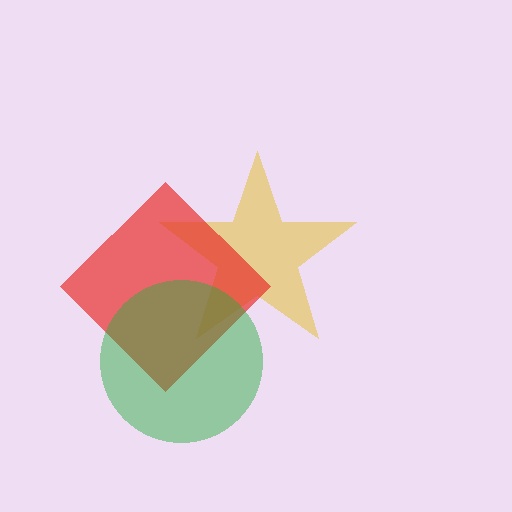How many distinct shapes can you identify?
There are 3 distinct shapes: a yellow star, a red diamond, a green circle.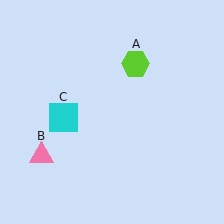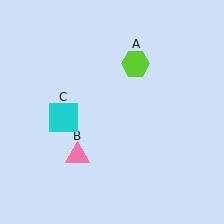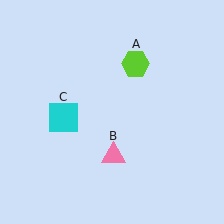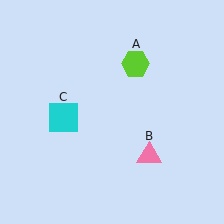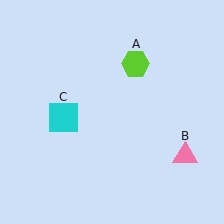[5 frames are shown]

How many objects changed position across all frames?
1 object changed position: pink triangle (object B).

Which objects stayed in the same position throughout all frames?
Lime hexagon (object A) and cyan square (object C) remained stationary.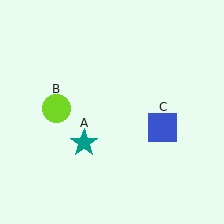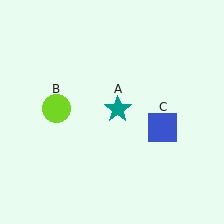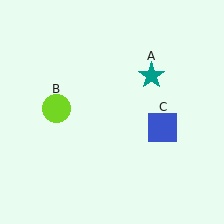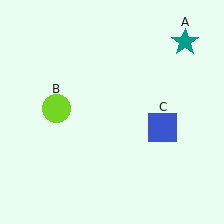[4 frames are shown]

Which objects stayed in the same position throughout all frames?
Lime circle (object B) and blue square (object C) remained stationary.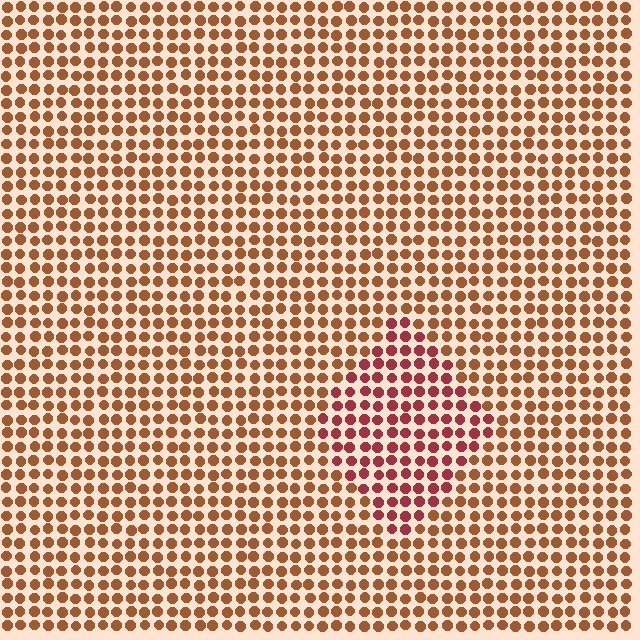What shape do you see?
I see a diamond.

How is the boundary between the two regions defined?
The boundary is defined purely by a slight shift in hue (about 33 degrees). Spacing, size, and orientation are identical on both sides.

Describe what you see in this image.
The image is filled with small brown elements in a uniform arrangement. A diamond-shaped region is visible where the elements are tinted to a slightly different hue, forming a subtle color boundary.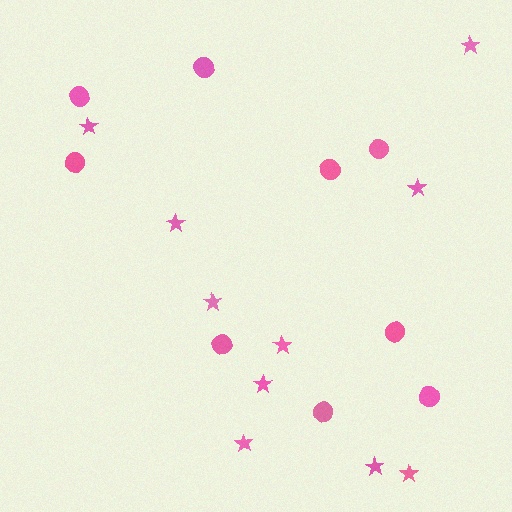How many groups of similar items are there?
There are 2 groups: one group of circles (9) and one group of stars (10).